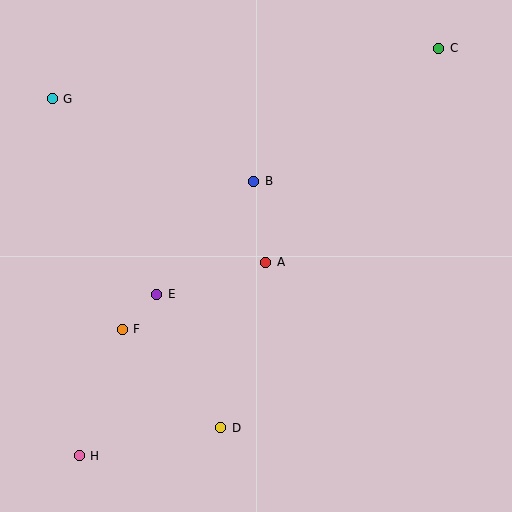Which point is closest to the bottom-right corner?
Point D is closest to the bottom-right corner.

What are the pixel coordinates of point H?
Point H is at (79, 456).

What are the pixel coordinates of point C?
Point C is at (439, 48).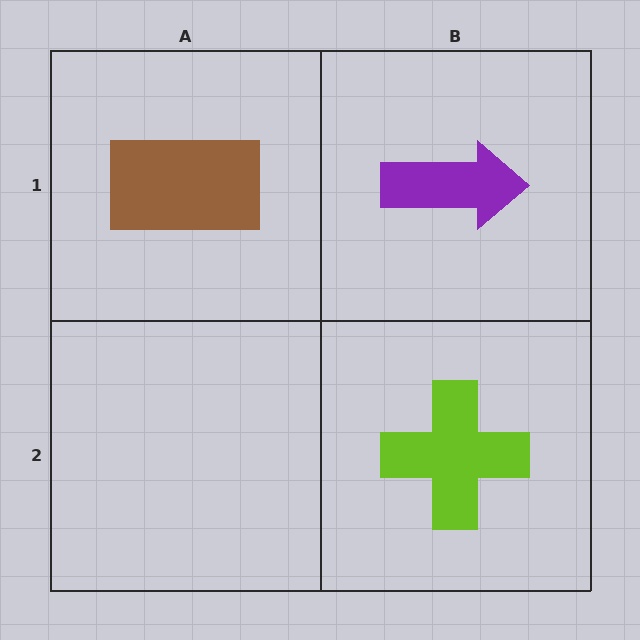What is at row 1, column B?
A purple arrow.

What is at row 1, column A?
A brown rectangle.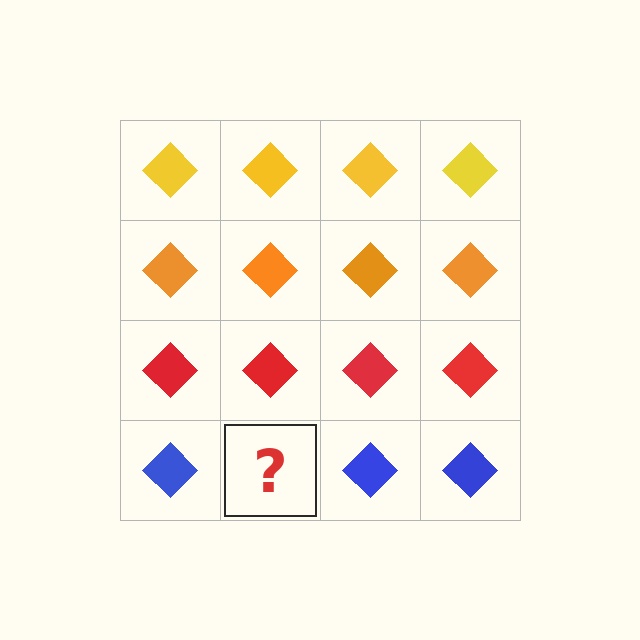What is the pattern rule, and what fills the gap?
The rule is that each row has a consistent color. The gap should be filled with a blue diamond.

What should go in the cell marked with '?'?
The missing cell should contain a blue diamond.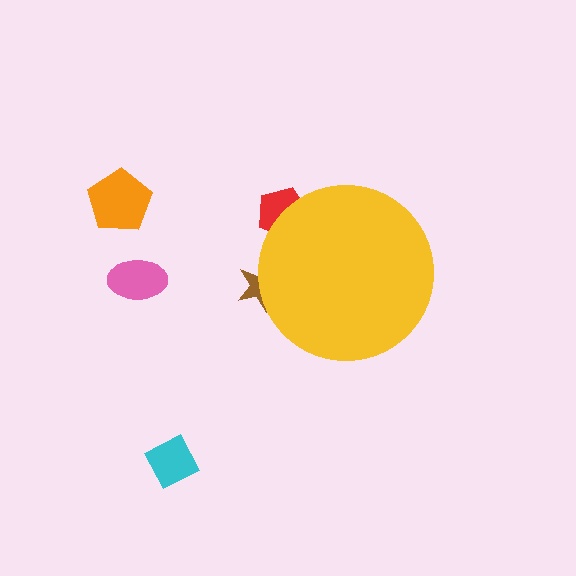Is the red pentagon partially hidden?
Yes, the red pentagon is partially hidden behind the yellow circle.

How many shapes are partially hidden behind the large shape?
2 shapes are partially hidden.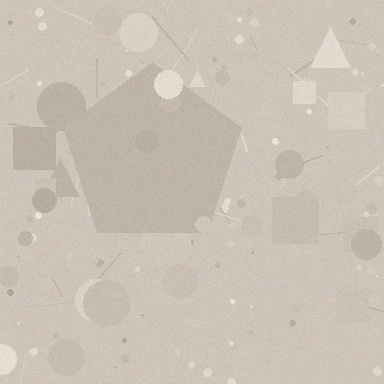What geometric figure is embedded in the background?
A pentagon is embedded in the background.